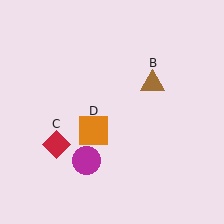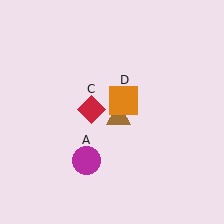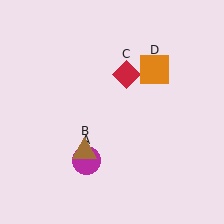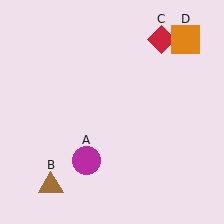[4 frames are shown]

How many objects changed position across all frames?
3 objects changed position: brown triangle (object B), red diamond (object C), orange square (object D).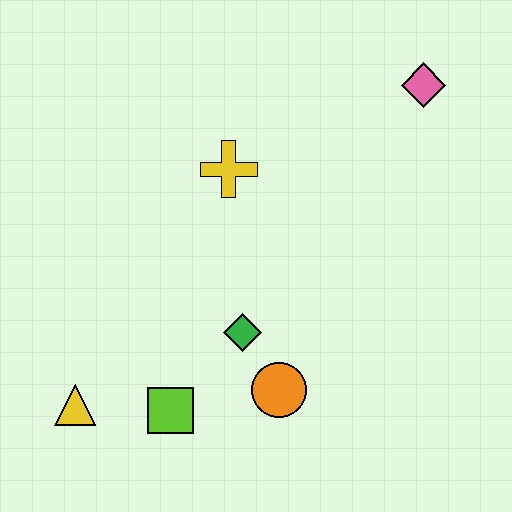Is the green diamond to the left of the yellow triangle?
No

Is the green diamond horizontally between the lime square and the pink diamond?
Yes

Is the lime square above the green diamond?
No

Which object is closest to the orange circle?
The green diamond is closest to the orange circle.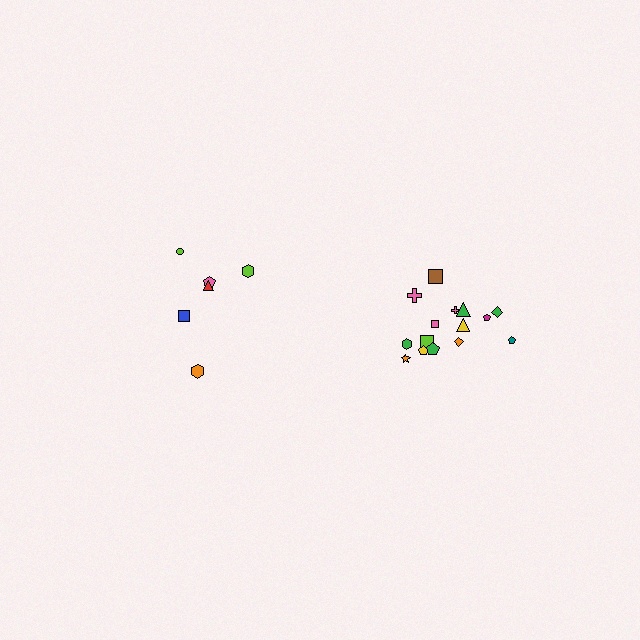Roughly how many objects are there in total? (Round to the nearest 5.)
Roughly 20 objects in total.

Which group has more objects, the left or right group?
The right group.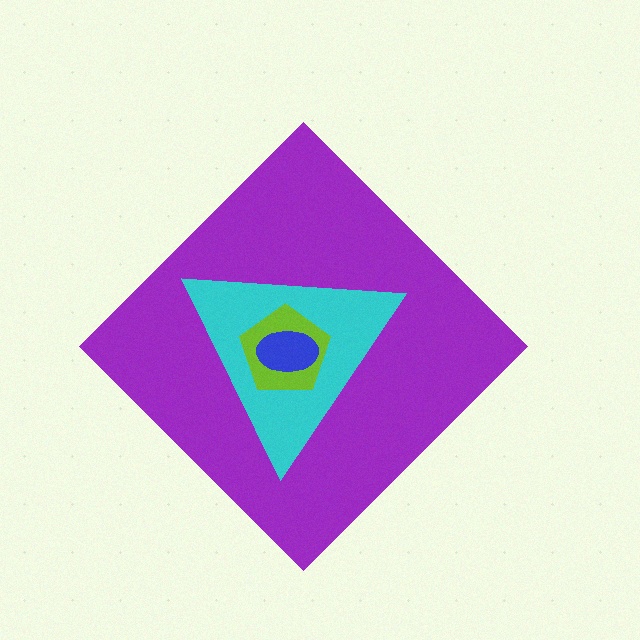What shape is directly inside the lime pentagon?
The blue ellipse.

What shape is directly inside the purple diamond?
The cyan triangle.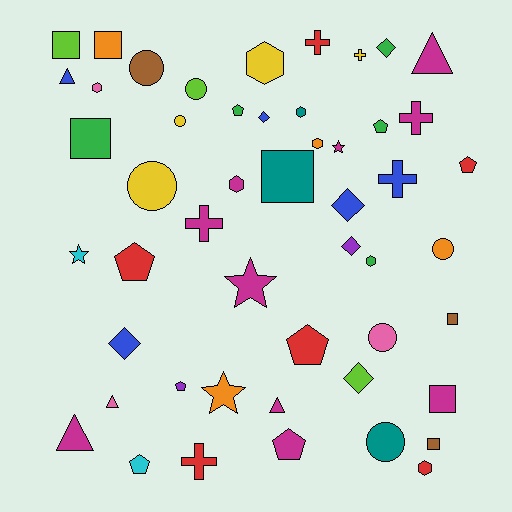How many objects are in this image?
There are 50 objects.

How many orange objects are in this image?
There are 4 orange objects.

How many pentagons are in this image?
There are 8 pentagons.